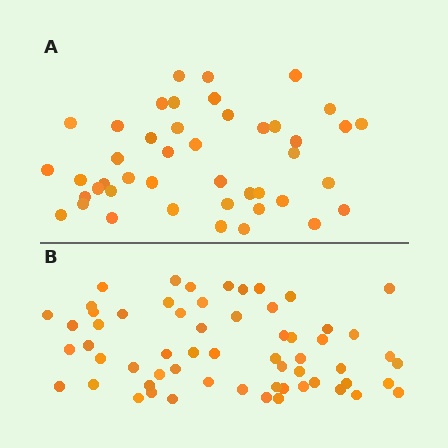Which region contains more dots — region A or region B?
Region B (the bottom region) has more dots.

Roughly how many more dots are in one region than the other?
Region B has approximately 15 more dots than region A.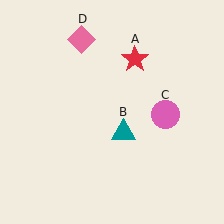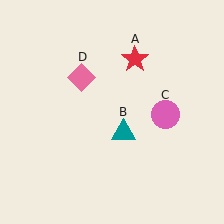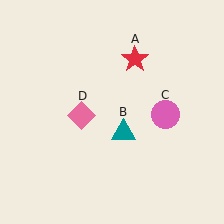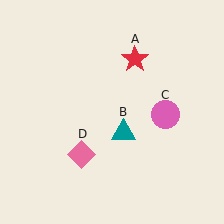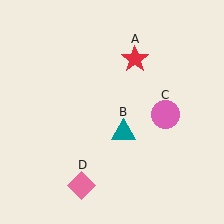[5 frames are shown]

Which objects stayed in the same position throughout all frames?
Red star (object A) and teal triangle (object B) and pink circle (object C) remained stationary.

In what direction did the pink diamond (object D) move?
The pink diamond (object D) moved down.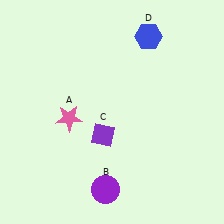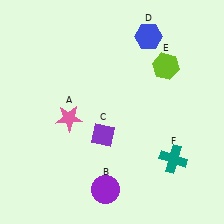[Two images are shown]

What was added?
A lime hexagon (E), a teal cross (F) were added in Image 2.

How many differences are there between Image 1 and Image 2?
There are 2 differences between the two images.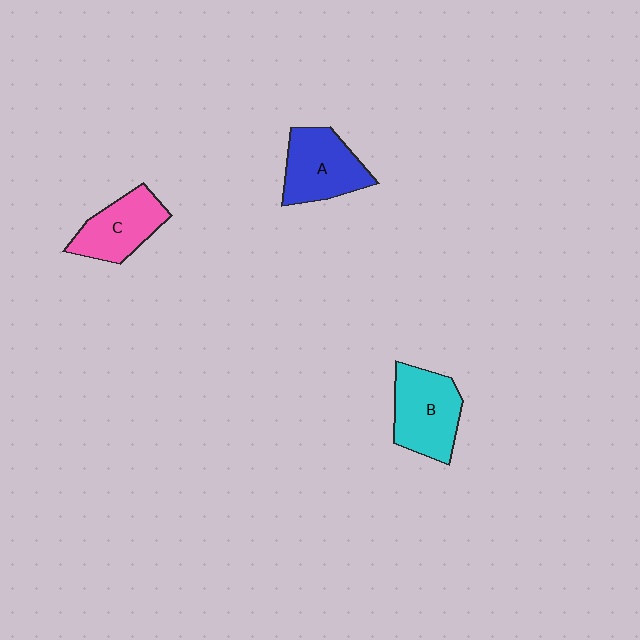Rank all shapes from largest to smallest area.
From largest to smallest: B (cyan), A (blue), C (pink).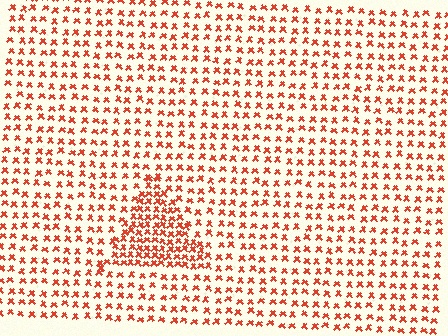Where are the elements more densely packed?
The elements are more densely packed inside the triangle boundary.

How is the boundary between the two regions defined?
The boundary is defined by a change in element density (approximately 2.0x ratio). All elements are the same color, size, and shape.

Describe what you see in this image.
The image contains small red elements arranged at two different densities. A triangle-shaped region is visible where the elements are more densely packed than the surrounding area.